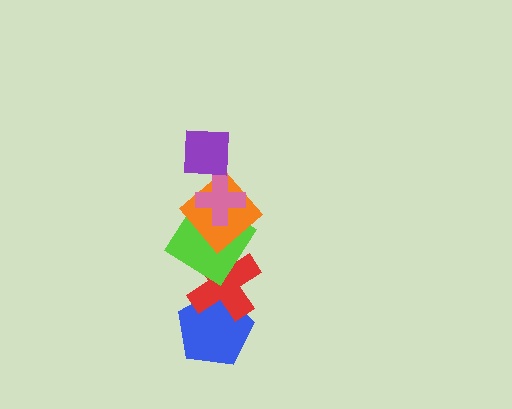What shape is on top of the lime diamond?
The orange diamond is on top of the lime diamond.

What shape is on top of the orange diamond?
The pink cross is on top of the orange diamond.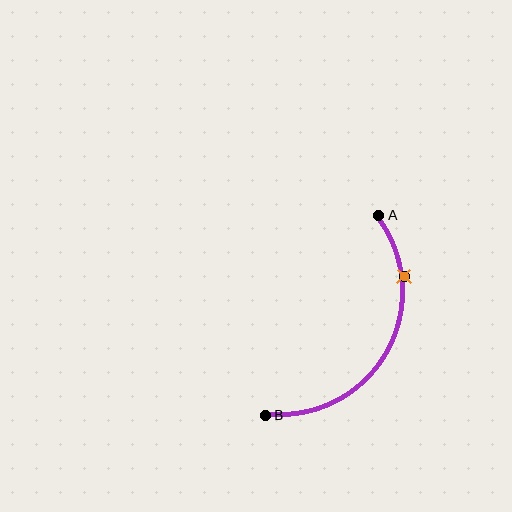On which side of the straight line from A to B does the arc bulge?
The arc bulges to the right of the straight line connecting A and B.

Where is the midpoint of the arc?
The arc midpoint is the point on the curve farthest from the straight line joining A and B. It sits to the right of that line.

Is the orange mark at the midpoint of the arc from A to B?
No. The orange mark lies on the arc but is closer to endpoint A. The arc midpoint would be at the point on the curve equidistant along the arc from both A and B.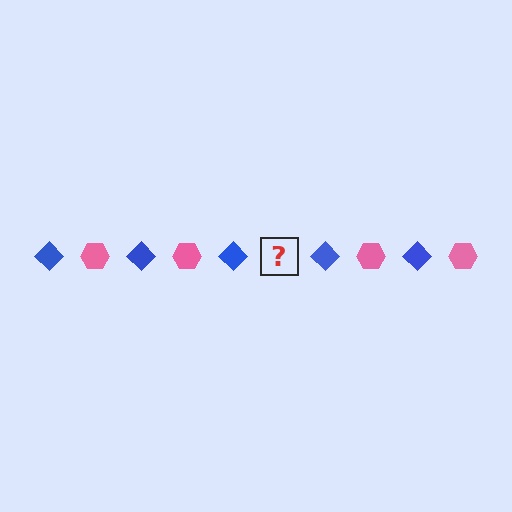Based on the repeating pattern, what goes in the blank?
The blank should be a pink hexagon.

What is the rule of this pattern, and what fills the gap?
The rule is that the pattern alternates between blue diamond and pink hexagon. The gap should be filled with a pink hexagon.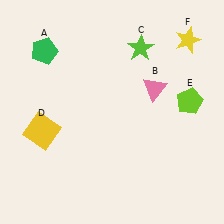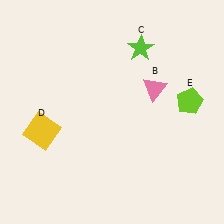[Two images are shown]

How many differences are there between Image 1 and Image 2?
There are 2 differences between the two images.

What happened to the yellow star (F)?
The yellow star (F) was removed in Image 2. It was in the top-right area of Image 1.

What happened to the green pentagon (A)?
The green pentagon (A) was removed in Image 2. It was in the top-left area of Image 1.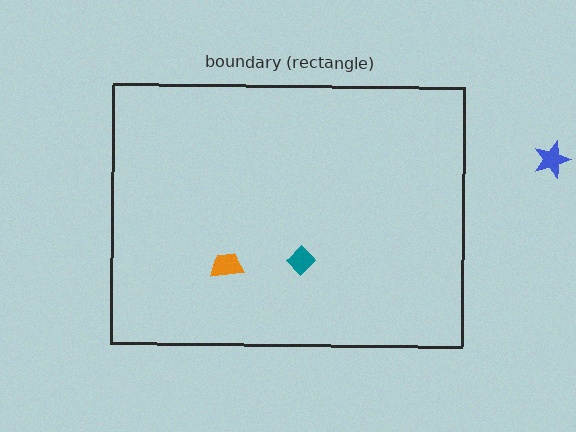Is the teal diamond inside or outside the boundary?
Inside.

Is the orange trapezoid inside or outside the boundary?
Inside.